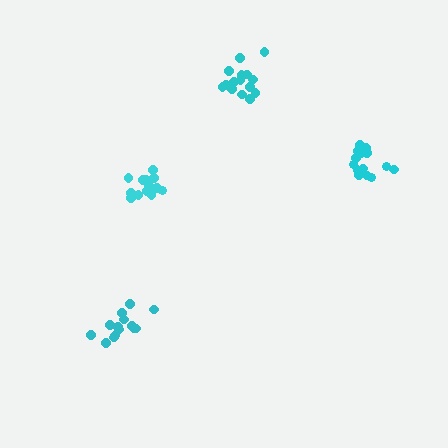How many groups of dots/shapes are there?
There are 4 groups.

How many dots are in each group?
Group 1: 15 dots, Group 2: 13 dots, Group 3: 15 dots, Group 4: 14 dots (57 total).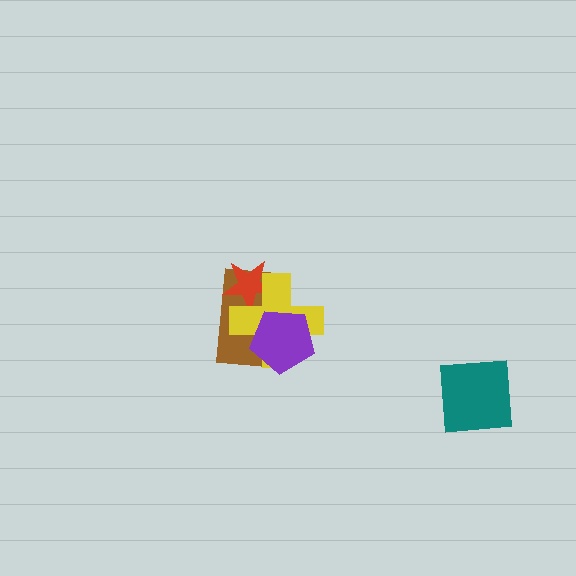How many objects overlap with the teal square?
0 objects overlap with the teal square.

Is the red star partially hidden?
Yes, it is partially covered by another shape.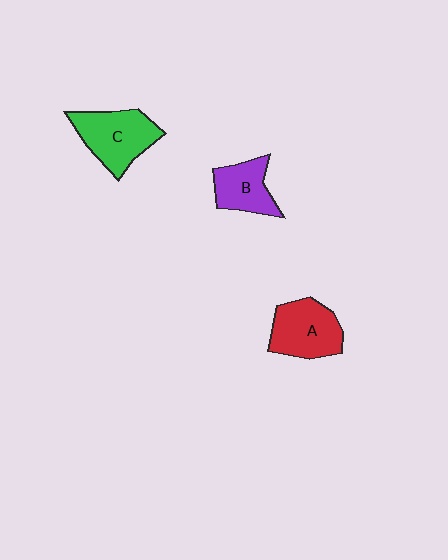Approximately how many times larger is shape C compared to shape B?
Approximately 1.4 times.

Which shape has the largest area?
Shape C (green).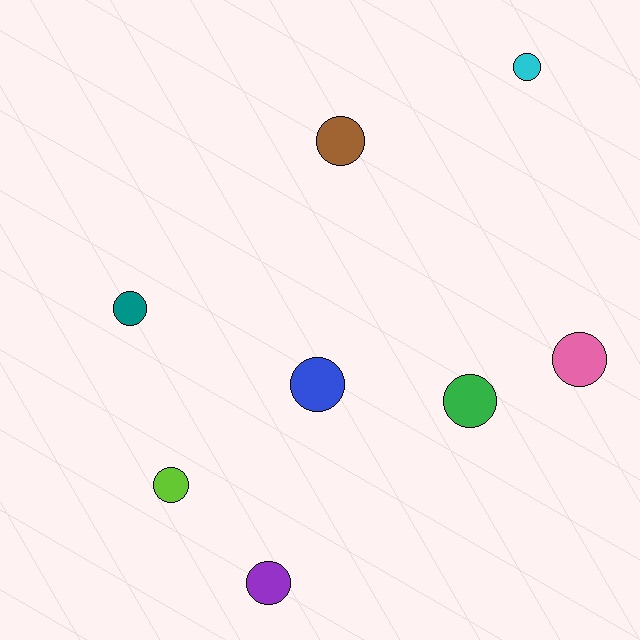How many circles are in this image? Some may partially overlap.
There are 8 circles.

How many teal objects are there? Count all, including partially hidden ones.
There is 1 teal object.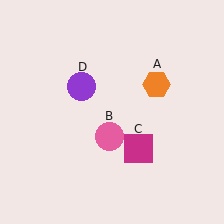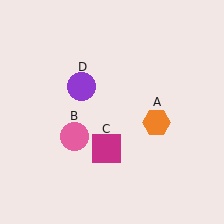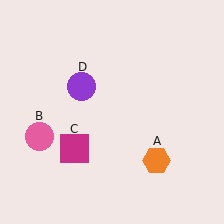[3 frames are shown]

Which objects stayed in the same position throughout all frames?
Purple circle (object D) remained stationary.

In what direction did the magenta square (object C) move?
The magenta square (object C) moved left.